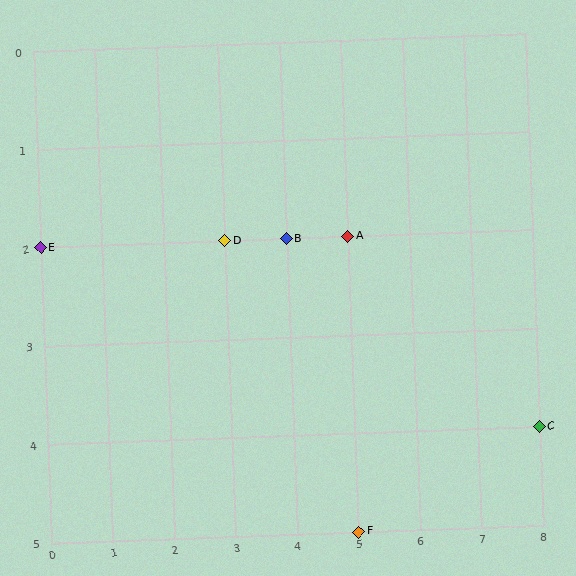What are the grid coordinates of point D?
Point D is at grid coordinates (3, 2).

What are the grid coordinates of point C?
Point C is at grid coordinates (8, 4).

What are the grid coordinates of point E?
Point E is at grid coordinates (0, 2).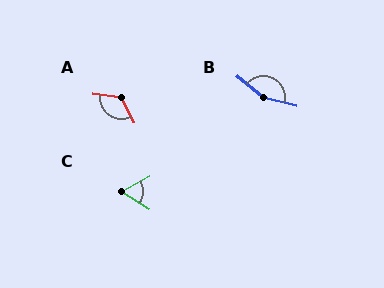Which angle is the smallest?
C, at approximately 62 degrees.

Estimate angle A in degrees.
Approximately 123 degrees.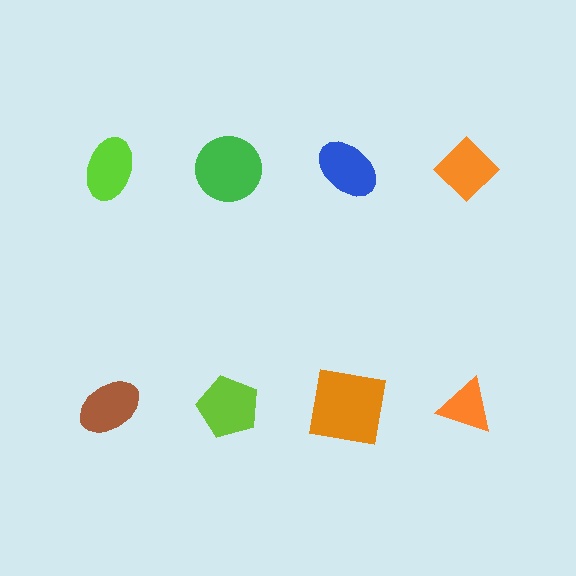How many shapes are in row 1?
4 shapes.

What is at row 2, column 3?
An orange square.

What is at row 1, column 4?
An orange diamond.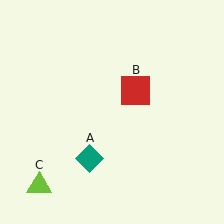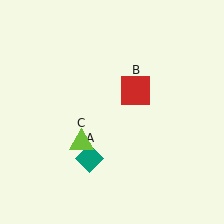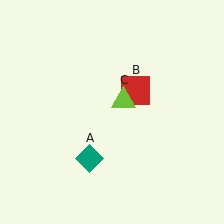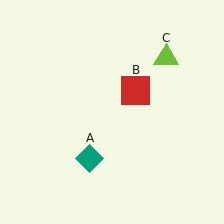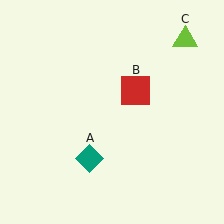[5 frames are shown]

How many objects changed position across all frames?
1 object changed position: lime triangle (object C).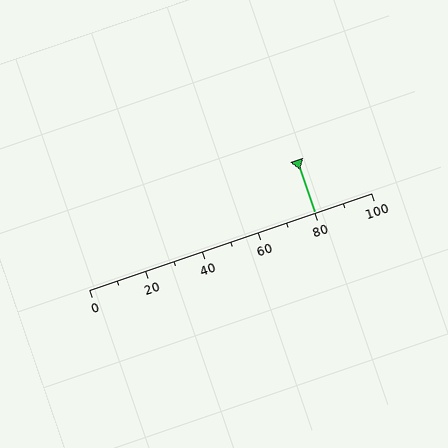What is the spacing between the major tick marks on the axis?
The major ticks are spaced 20 apart.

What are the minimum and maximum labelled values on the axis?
The axis runs from 0 to 100.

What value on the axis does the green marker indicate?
The marker indicates approximately 80.